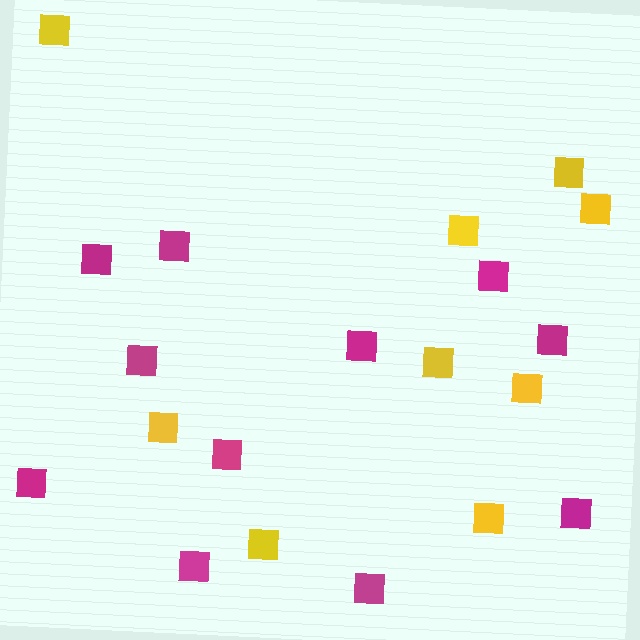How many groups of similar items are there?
There are 2 groups: one group of magenta squares (11) and one group of yellow squares (9).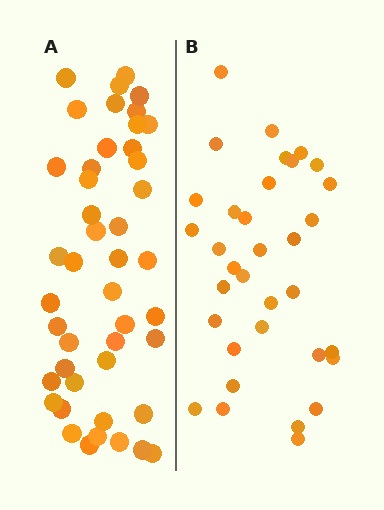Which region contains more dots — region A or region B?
Region A (the left region) has more dots.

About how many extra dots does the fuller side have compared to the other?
Region A has roughly 12 or so more dots than region B.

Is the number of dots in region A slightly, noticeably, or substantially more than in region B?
Region A has noticeably more, but not dramatically so. The ratio is roughly 1.3 to 1.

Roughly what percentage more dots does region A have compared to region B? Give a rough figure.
About 30% more.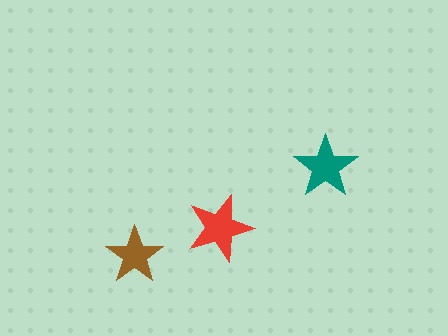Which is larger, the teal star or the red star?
The red one.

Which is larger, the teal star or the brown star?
The teal one.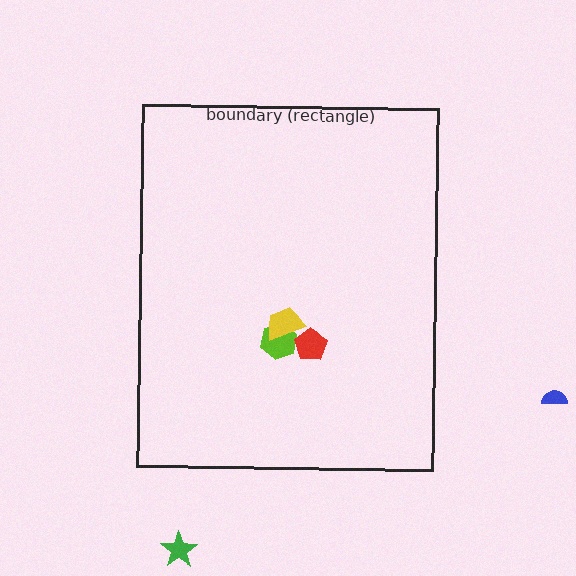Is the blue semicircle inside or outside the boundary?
Outside.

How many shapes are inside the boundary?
3 inside, 2 outside.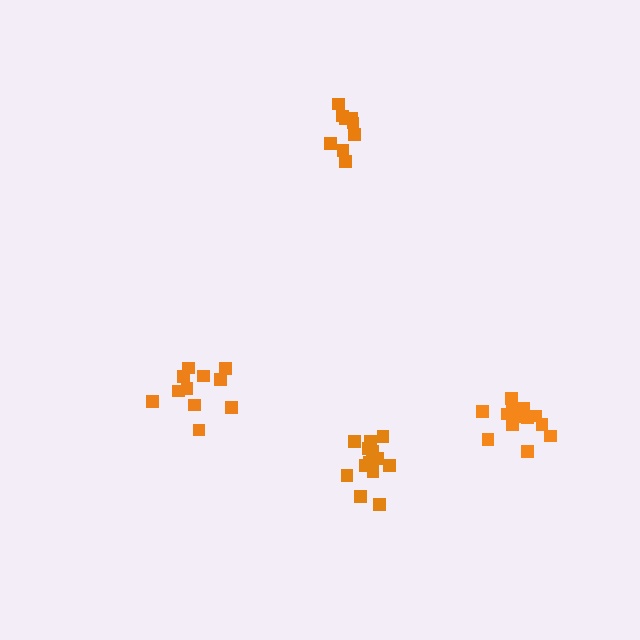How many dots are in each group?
Group 1: 9 dots, Group 2: 14 dots, Group 3: 13 dots, Group 4: 11 dots (47 total).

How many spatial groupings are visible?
There are 4 spatial groupings.